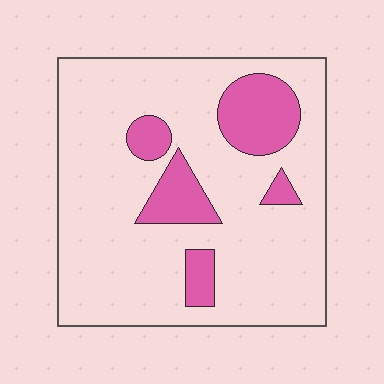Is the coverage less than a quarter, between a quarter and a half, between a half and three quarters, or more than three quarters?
Less than a quarter.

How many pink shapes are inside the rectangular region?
5.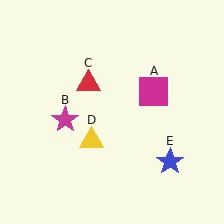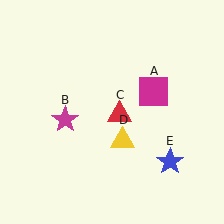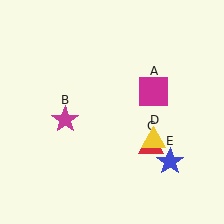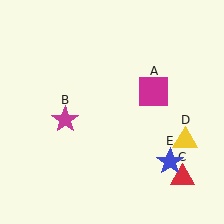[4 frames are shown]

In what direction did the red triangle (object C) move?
The red triangle (object C) moved down and to the right.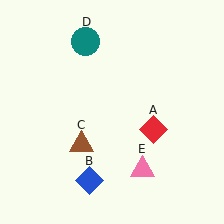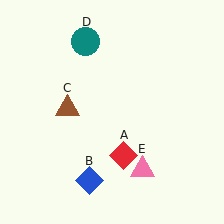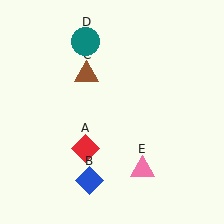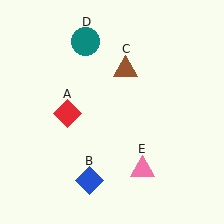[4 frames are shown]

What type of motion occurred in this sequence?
The red diamond (object A), brown triangle (object C) rotated clockwise around the center of the scene.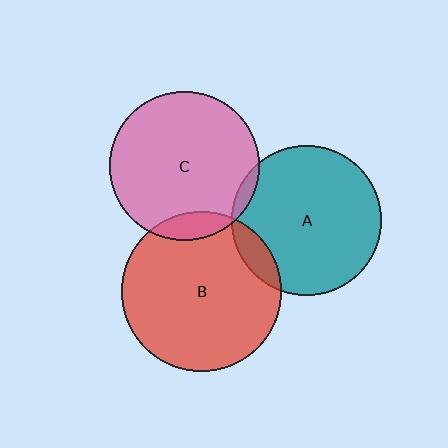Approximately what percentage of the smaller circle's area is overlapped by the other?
Approximately 10%.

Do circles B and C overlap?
Yes.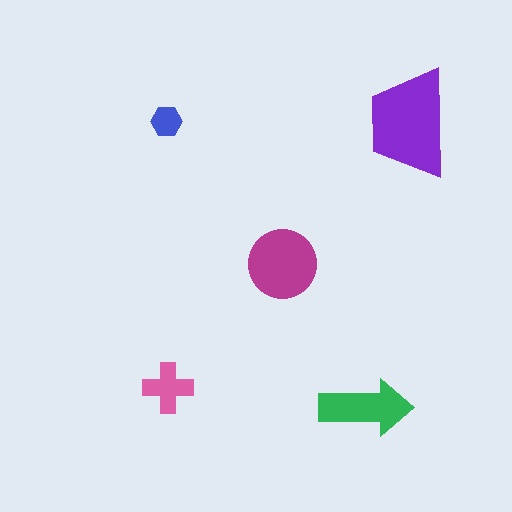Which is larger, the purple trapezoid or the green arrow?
The purple trapezoid.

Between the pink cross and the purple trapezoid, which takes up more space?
The purple trapezoid.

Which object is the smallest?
The blue hexagon.